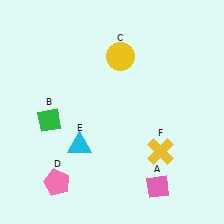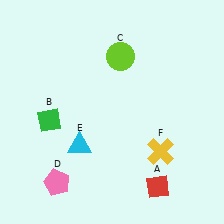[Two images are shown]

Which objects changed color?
A changed from pink to red. C changed from yellow to lime.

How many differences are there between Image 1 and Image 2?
There are 2 differences between the two images.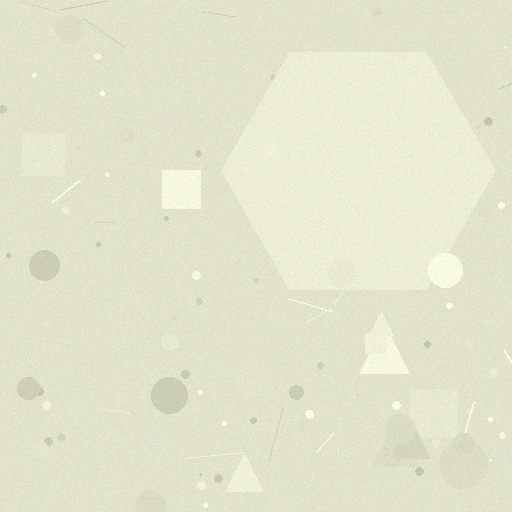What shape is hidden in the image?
A hexagon is hidden in the image.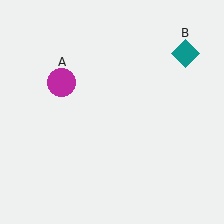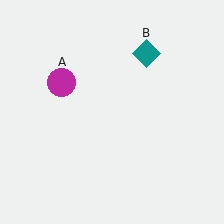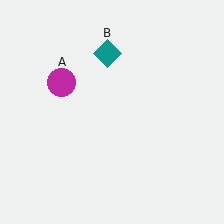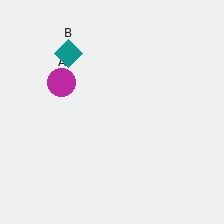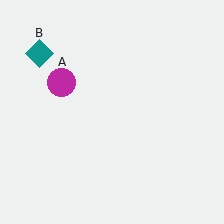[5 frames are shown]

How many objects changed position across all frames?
1 object changed position: teal diamond (object B).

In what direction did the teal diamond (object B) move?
The teal diamond (object B) moved left.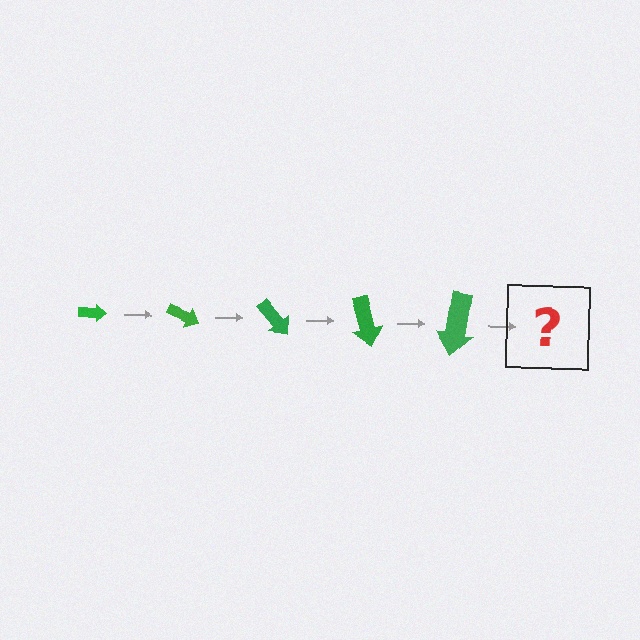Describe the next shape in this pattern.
It should be an arrow, larger than the previous one and rotated 125 degrees from the start.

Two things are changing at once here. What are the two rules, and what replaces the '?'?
The two rules are that the arrow grows larger each step and it rotates 25 degrees each step. The '?' should be an arrow, larger than the previous one and rotated 125 degrees from the start.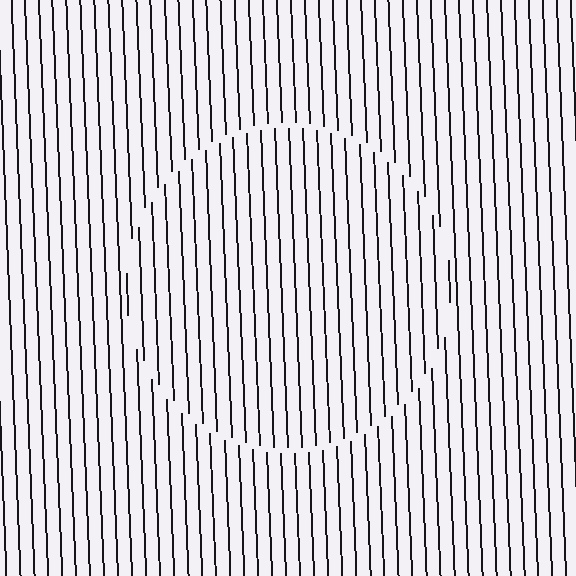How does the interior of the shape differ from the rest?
The interior of the shape contains the same grating, shifted by half a period — the contour is defined by the phase discontinuity where line-ends from the inner and outer gratings abut.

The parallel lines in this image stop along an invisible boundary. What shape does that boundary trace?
An illusory circle. The interior of the shape contains the same grating, shifted by half a period — the contour is defined by the phase discontinuity where line-ends from the inner and outer gratings abut.